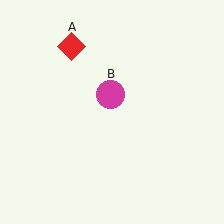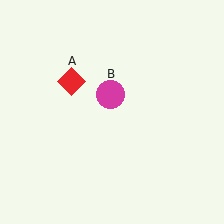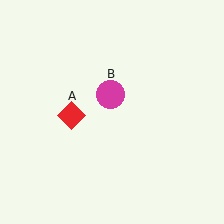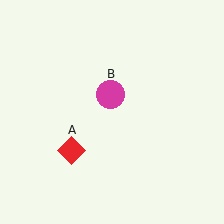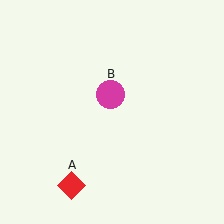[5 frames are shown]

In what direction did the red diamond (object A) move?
The red diamond (object A) moved down.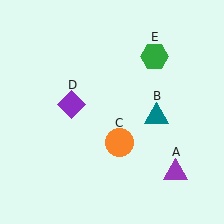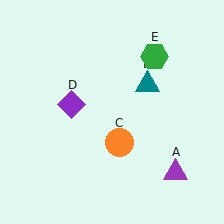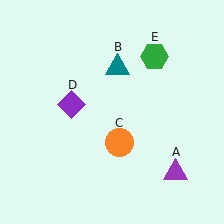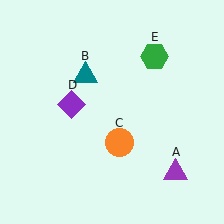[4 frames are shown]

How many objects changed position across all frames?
1 object changed position: teal triangle (object B).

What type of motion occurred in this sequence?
The teal triangle (object B) rotated counterclockwise around the center of the scene.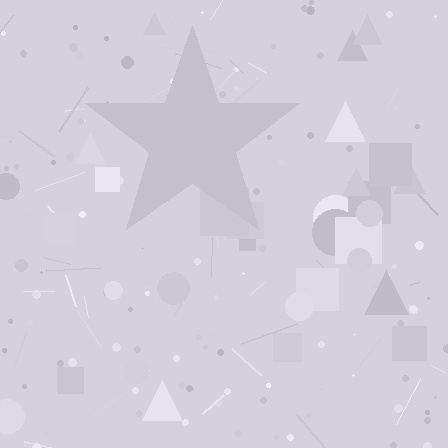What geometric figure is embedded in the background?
A star is embedded in the background.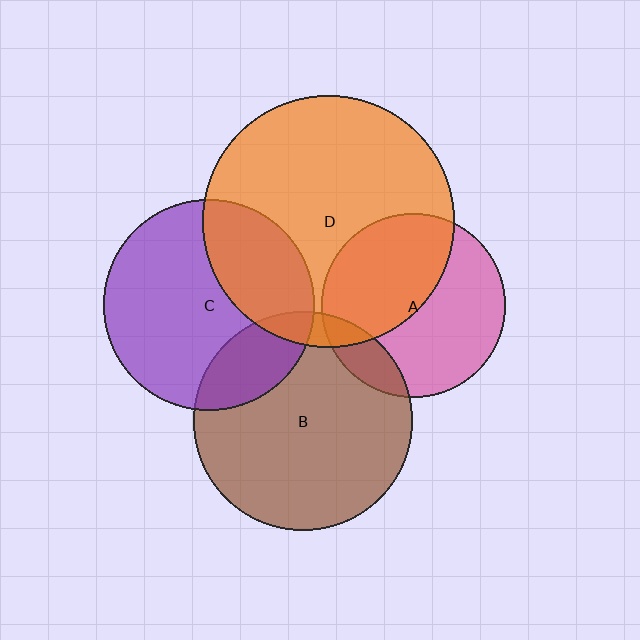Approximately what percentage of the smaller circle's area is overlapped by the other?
Approximately 30%.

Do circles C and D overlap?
Yes.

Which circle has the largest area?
Circle D (orange).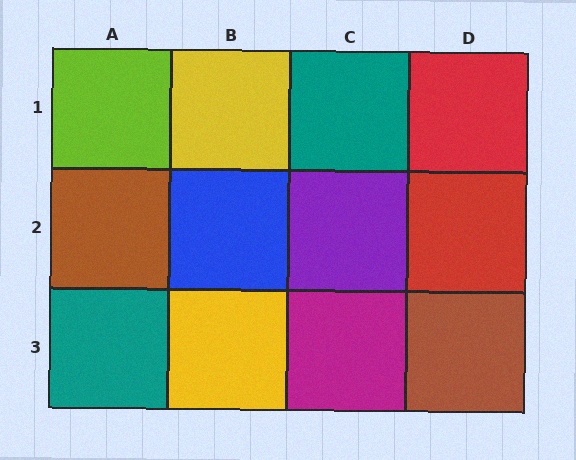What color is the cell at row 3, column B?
Yellow.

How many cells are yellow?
2 cells are yellow.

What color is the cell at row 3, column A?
Teal.